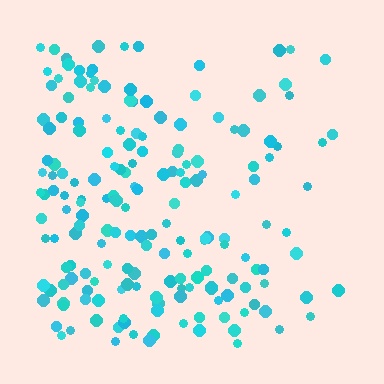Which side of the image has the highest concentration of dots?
The left.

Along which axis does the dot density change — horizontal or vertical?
Horizontal.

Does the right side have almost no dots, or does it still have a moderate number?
Still a moderate number, just noticeably fewer than the left.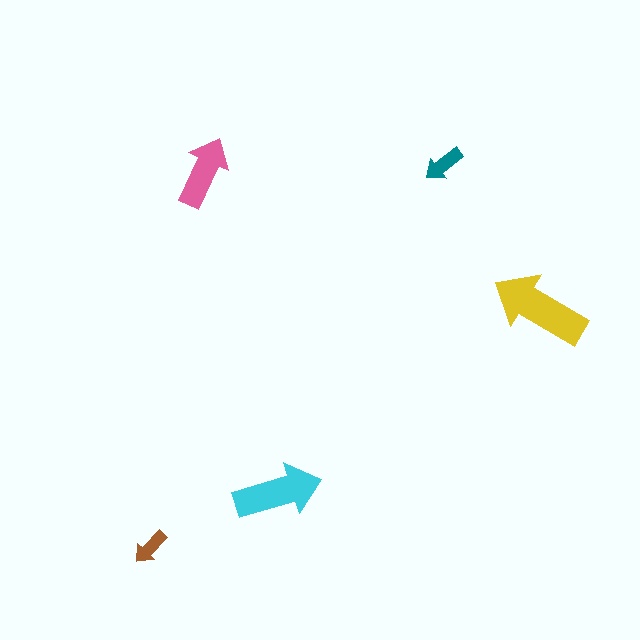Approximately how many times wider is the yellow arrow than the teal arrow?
About 2.5 times wider.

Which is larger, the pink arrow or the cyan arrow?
The cyan one.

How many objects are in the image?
There are 5 objects in the image.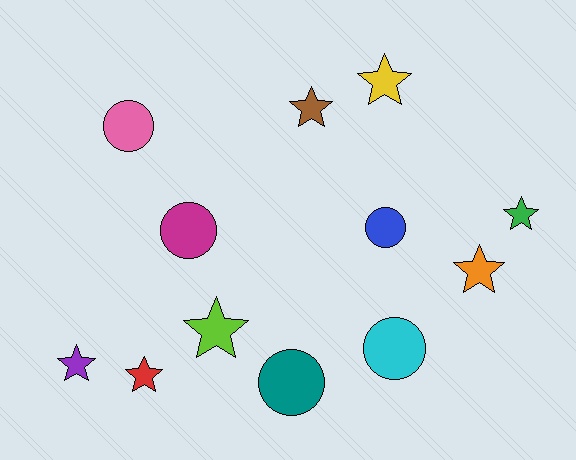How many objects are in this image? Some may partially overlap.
There are 12 objects.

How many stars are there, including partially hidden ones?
There are 7 stars.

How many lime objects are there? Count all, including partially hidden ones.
There is 1 lime object.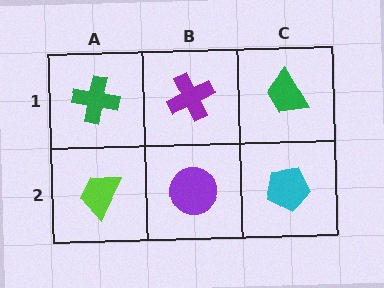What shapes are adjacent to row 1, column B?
A purple circle (row 2, column B), a green cross (row 1, column A), a green trapezoid (row 1, column C).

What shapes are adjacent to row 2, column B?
A purple cross (row 1, column B), a lime trapezoid (row 2, column A), a cyan pentagon (row 2, column C).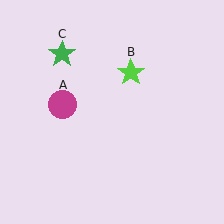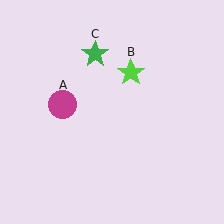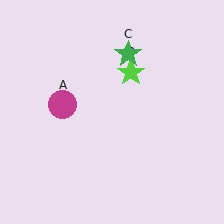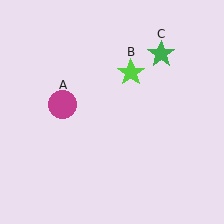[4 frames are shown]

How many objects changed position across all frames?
1 object changed position: green star (object C).